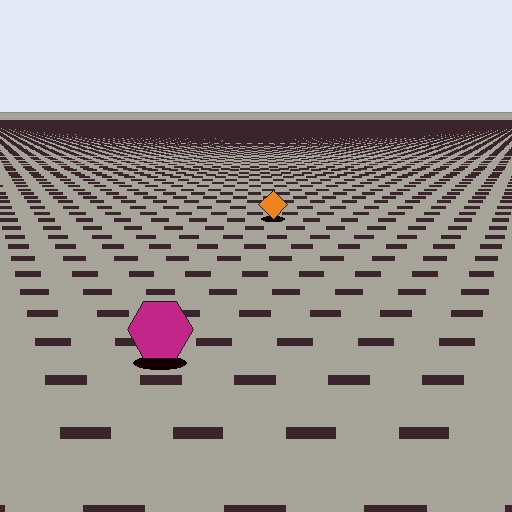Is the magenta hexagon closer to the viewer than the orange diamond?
Yes. The magenta hexagon is closer — you can tell from the texture gradient: the ground texture is coarser near it.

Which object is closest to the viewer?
The magenta hexagon is closest. The texture marks near it are larger and more spread out.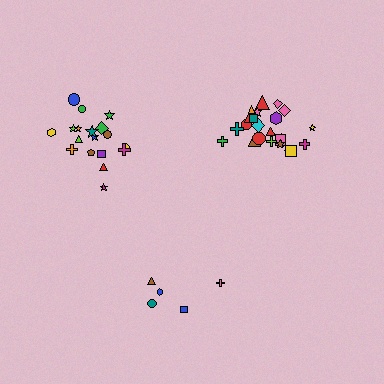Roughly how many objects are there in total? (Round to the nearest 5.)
Roughly 50 objects in total.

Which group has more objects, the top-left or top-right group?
The top-right group.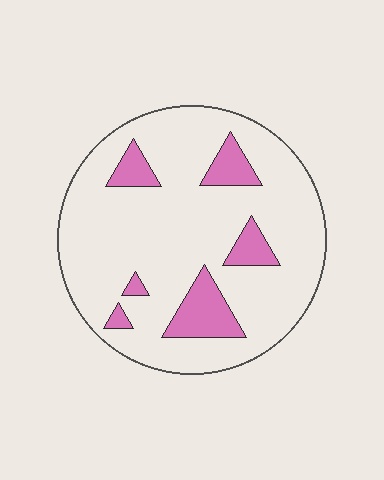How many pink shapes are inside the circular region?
6.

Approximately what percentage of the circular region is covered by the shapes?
Approximately 15%.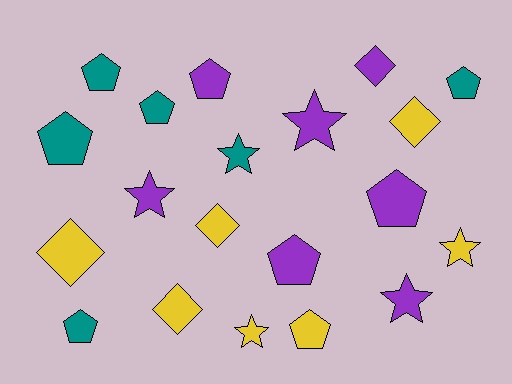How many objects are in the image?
There are 20 objects.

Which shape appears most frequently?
Pentagon, with 9 objects.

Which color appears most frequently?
Yellow, with 7 objects.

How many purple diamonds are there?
There is 1 purple diamond.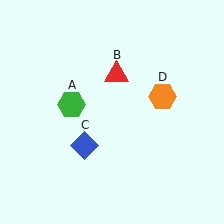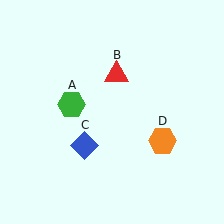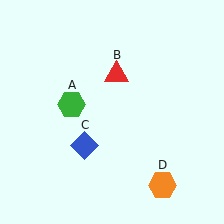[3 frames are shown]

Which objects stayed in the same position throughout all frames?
Green hexagon (object A) and red triangle (object B) and blue diamond (object C) remained stationary.